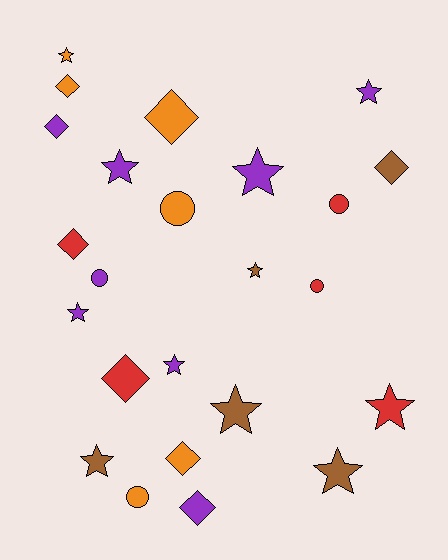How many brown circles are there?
There are no brown circles.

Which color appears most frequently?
Purple, with 8 objects.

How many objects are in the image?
There are 24 objects.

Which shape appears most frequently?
Star, with 11 objects.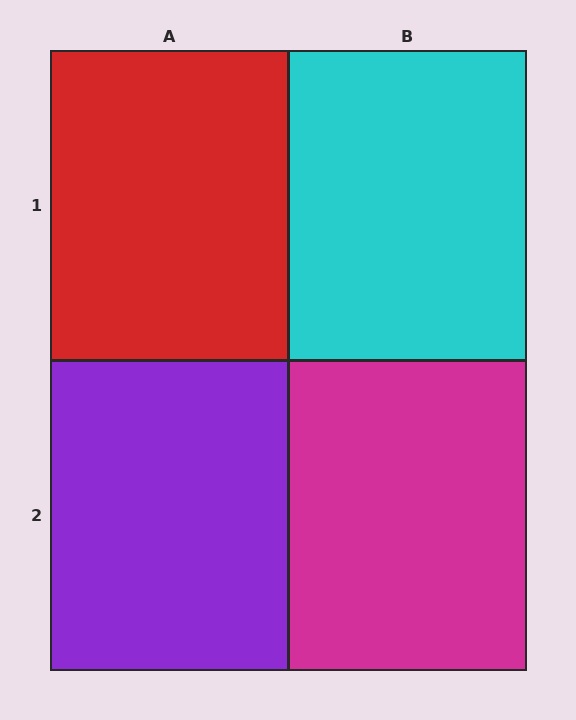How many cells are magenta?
1 cell is magenta.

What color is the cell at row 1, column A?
Red.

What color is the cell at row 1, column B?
Cyan.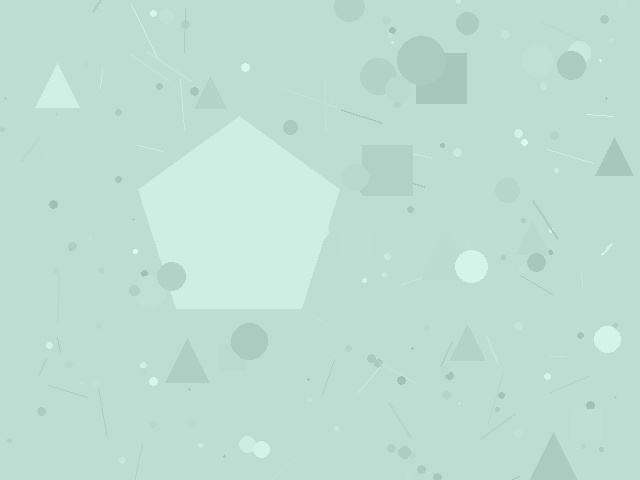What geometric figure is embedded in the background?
A pentagon is embedded in the background.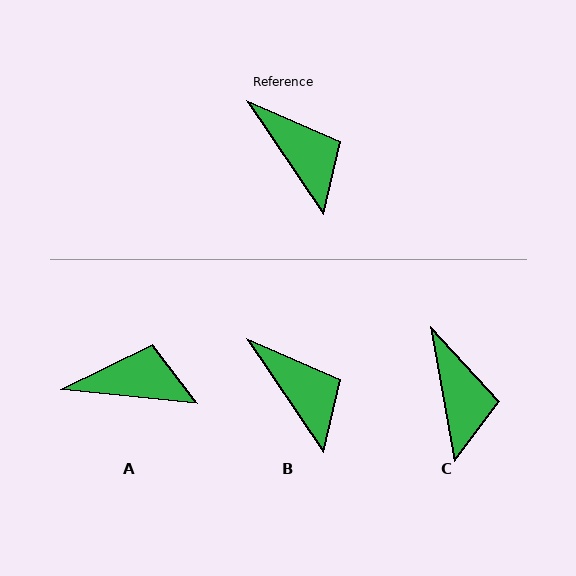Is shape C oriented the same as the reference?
No, it is off by about 24 degrees.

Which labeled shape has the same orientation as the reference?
B.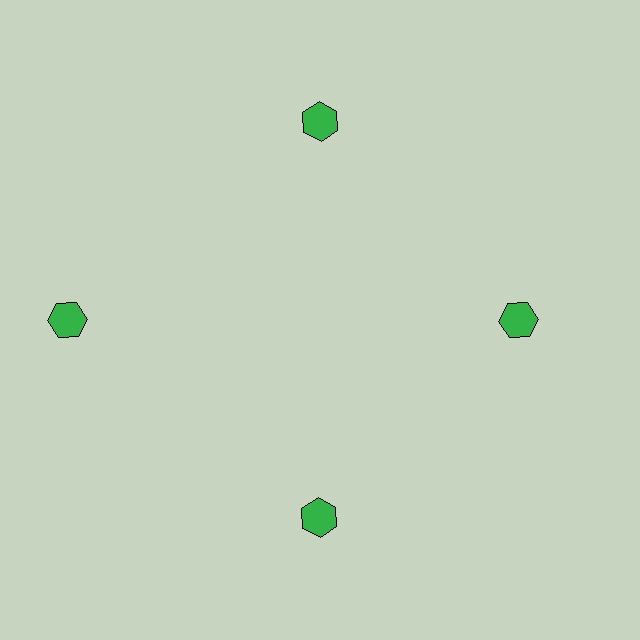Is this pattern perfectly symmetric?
No. The 4 green hexagons are arranged in a ring, but one element near the 9 o'clock position is pushed outward from the center, breaking the 4-fold rotational symmetry.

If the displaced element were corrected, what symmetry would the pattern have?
It would have 4-fold rotational symmetry — the pattern would map onto itself every 90 degrees.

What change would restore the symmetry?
The symmetry would be restored by moving it inward, back onto the ring so that all 4 hexagons sit at equal angles and equal distance from the center.